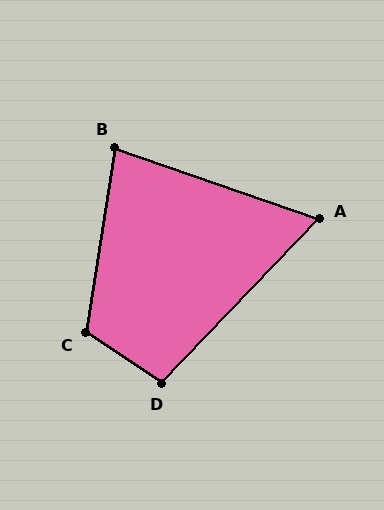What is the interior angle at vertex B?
Approximately 80 degrees (acute).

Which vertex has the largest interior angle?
C, at approximately 115 degrees.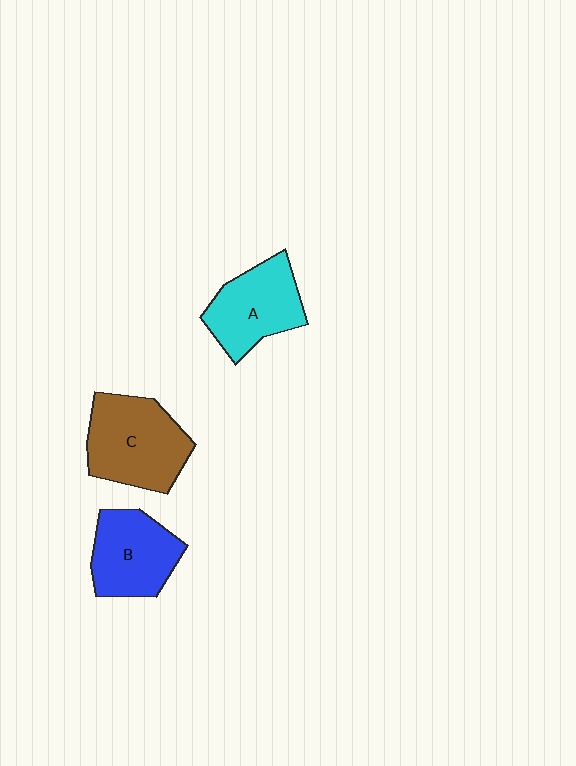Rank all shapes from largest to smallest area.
From largest to smallest: C (brown), A (cyan), B (blue).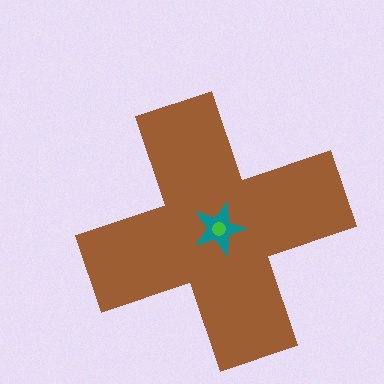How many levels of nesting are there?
3.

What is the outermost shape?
The brown cross.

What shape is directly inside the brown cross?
The teal star.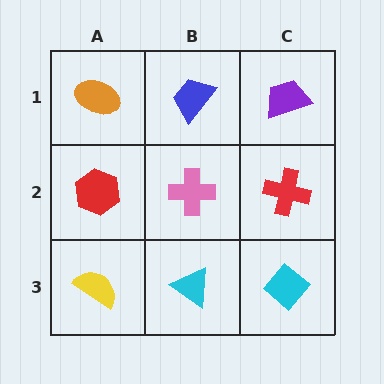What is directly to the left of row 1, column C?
A blue trapezoid.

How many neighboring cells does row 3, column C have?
2.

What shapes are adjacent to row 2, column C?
A purple trapezoid (row 1, column C), a cyan diamond (row 3, column C), a pink cross (row 2, column B).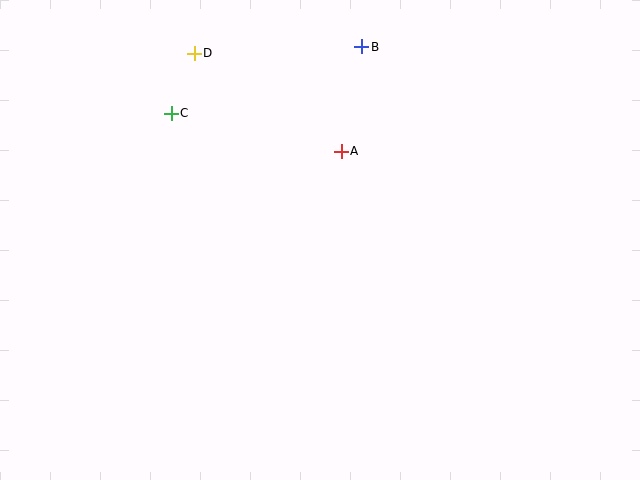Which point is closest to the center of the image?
Point A at (341, 151) is closest to the center.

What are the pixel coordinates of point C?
Point C is at (171, 113).